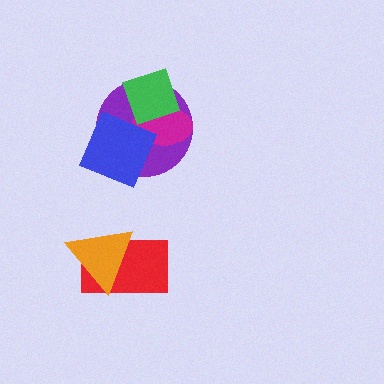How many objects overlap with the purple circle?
3 objects overlap with the purple circle.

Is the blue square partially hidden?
No, no other shape covers it.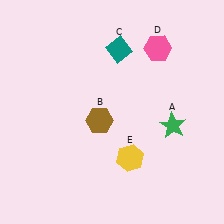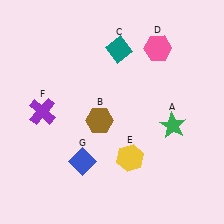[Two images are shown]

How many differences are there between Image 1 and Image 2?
There are 2 differences between the two images.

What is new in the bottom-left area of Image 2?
A blue diamond (G) was added in the bottom-left area of Image 2.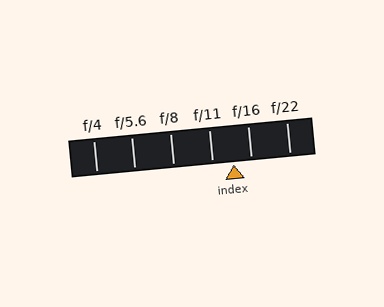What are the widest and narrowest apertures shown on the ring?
The widest aperture shown is f/4 and the narrowest is f/22.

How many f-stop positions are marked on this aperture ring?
There are 6 f-stop positions marked.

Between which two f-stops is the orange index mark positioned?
The index mark is between f/11 and f/16.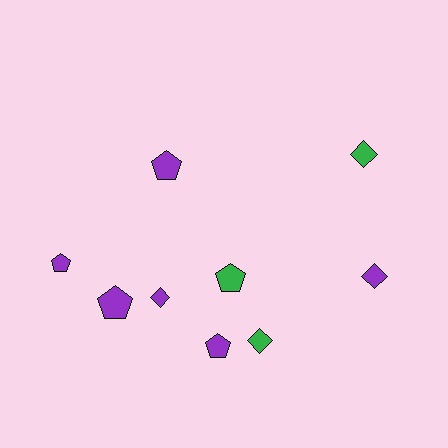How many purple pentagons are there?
There are 4 purple pentagons.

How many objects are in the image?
There are 9 objects.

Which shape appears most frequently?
Pentagon, with 5 objects.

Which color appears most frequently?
Purple, with 6 objects.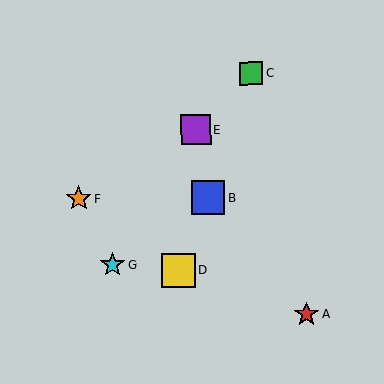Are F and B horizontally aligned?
Yes, both are at y≈199.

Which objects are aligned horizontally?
Objects B, F are aligned horizontally.